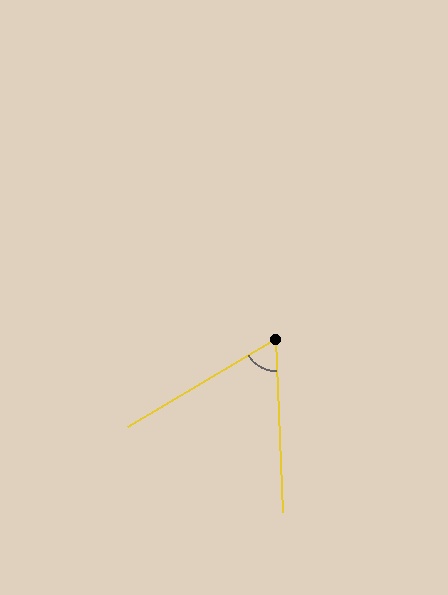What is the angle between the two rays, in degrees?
Approximately 61 degrees.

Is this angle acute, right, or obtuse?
It is acute.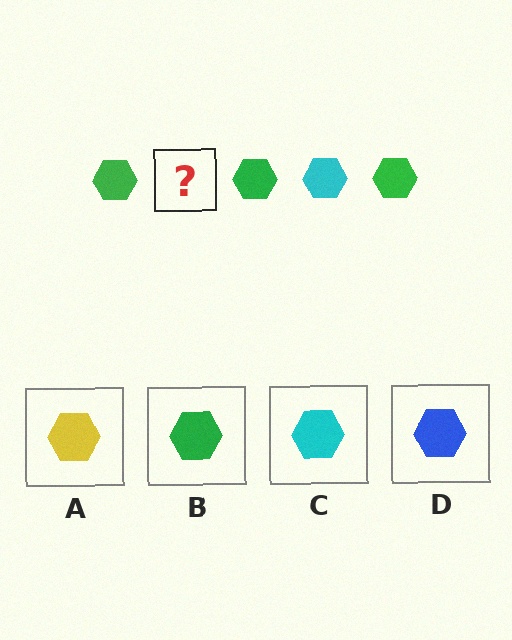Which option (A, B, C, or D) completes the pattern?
C.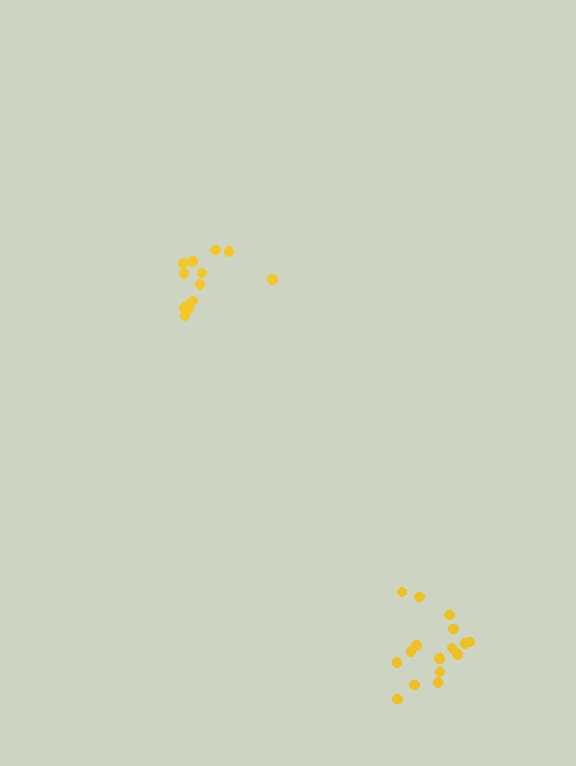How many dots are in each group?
Group 1: 13 dots, Group 2: 17 dots (30 total).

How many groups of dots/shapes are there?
There are 2 groups.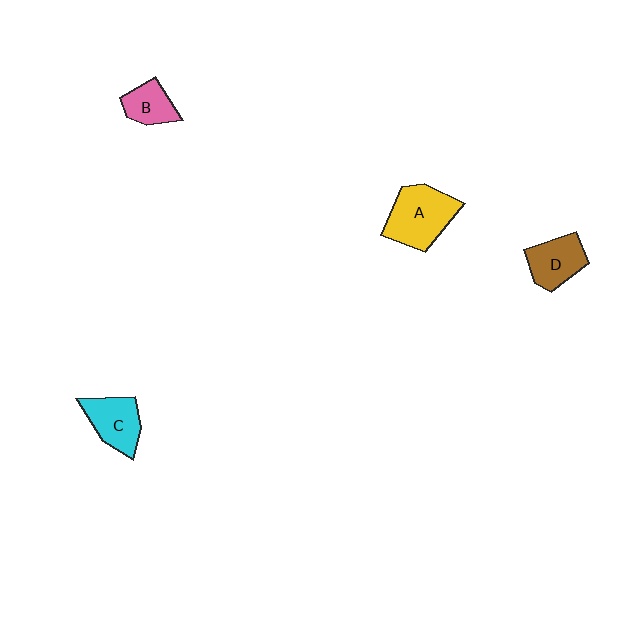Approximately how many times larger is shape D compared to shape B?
Approximately 1.3 times.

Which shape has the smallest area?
Shape B (pink).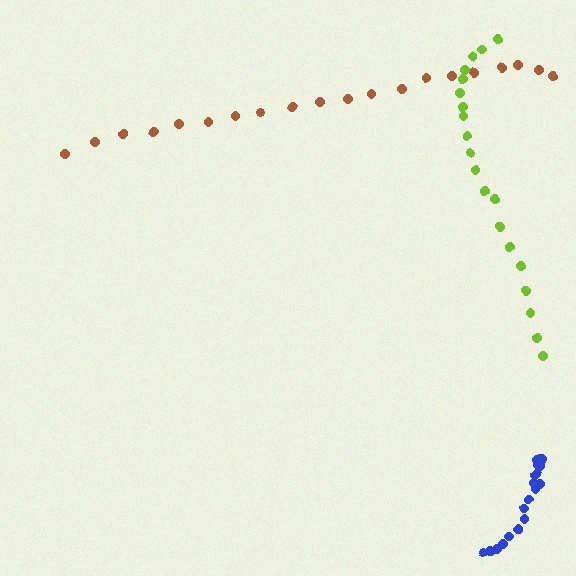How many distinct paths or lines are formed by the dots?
There are 3 distinct paths.